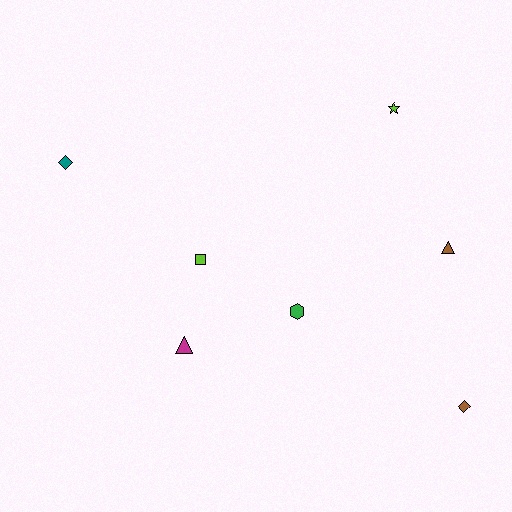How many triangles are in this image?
There are 2 triangles.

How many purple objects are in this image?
There are no purple objects.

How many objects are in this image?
There are 7 objects.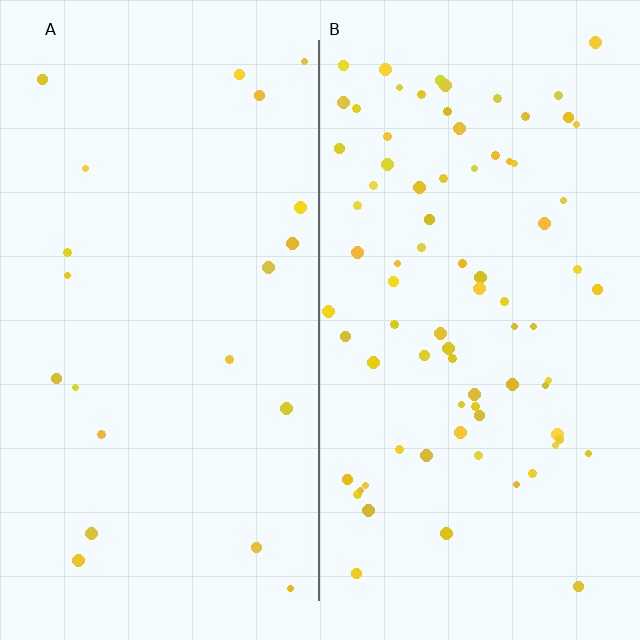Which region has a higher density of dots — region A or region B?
B (the right).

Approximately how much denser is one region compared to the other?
Approximately 3.9× — region B over region A.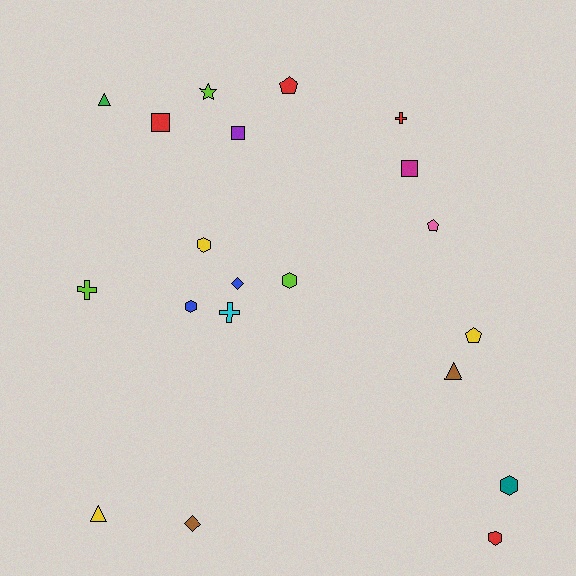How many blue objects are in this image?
There are 2 blue objects.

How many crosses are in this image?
There are 3 crosses.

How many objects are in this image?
There are 20 objects.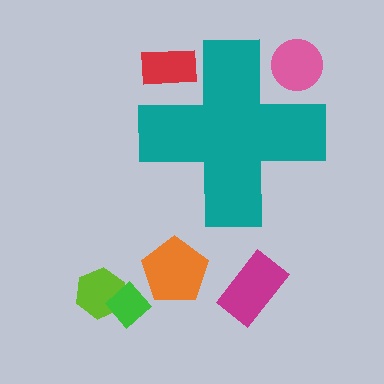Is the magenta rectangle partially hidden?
No, the magenta rectangle is fully visible.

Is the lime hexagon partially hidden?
No, the lime hexagon is fully visible.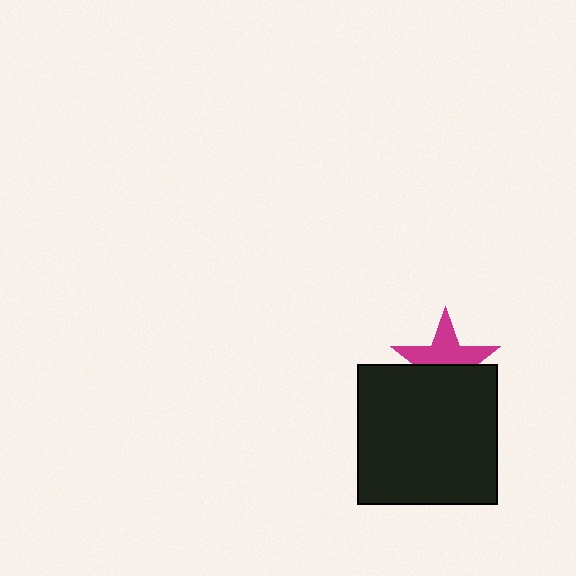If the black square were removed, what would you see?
You would see the complete magenta star.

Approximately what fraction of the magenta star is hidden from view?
Roughly 47% of the magenta star is hidden behind the black square.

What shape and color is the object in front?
The object in front is a black square.